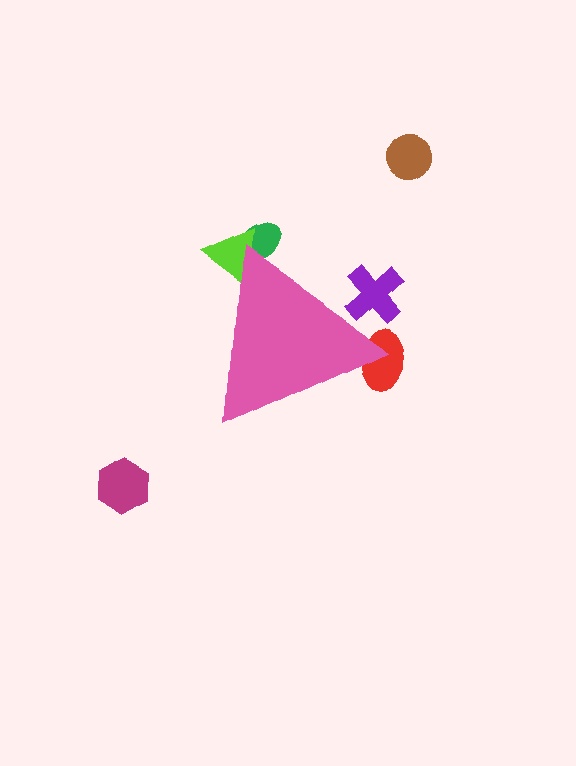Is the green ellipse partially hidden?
Yes, the green ellipse is partially hidden behind the pink triangle.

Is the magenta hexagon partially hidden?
No, the magenta hexagon is fully visible.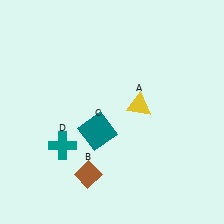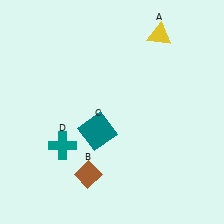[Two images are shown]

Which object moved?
The yellow triangle (A) moved up.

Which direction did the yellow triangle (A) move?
The yellow triangle (A) moved up.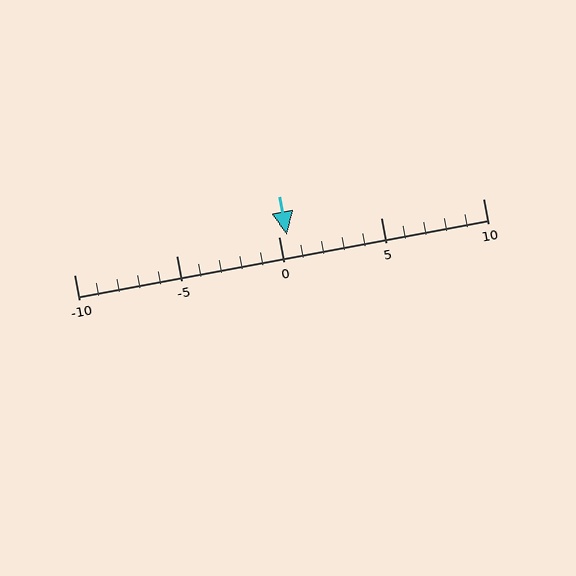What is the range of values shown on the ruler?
The ruler shows values from -10 to 10.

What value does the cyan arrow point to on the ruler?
The cyan arrow points to approximately 0.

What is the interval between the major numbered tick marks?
The major tick marks are spaced 5 units apart.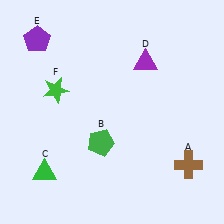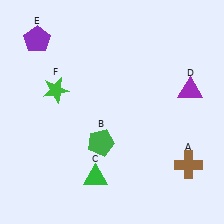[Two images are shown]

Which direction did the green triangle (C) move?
The green triangle (C) moved right.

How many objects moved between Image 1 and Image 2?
2 objects moved between the two images.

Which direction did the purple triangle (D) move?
The purple triangle (D) moved right.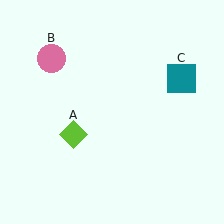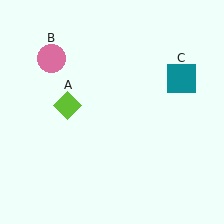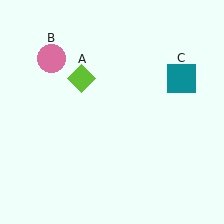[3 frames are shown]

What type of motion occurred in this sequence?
The lime diamond (object A) rotated clockwise around the center of the scene.